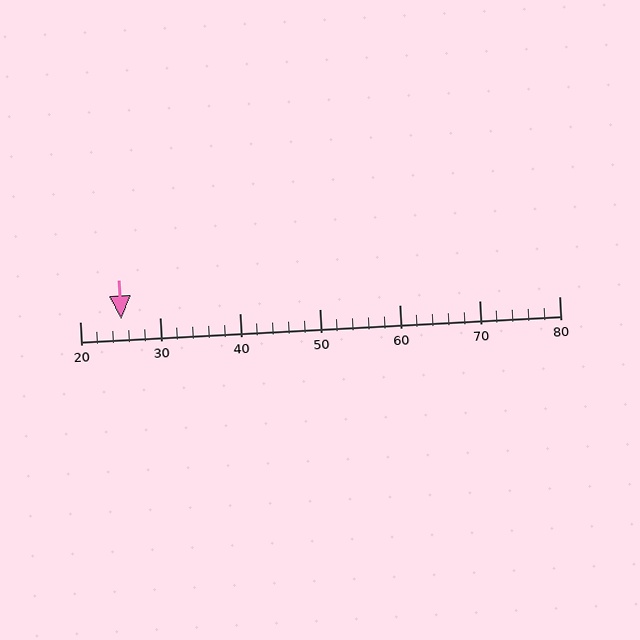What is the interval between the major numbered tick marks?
The major tick marks are spaced 10 units apart.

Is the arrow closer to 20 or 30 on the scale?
The arrow is closer to 30.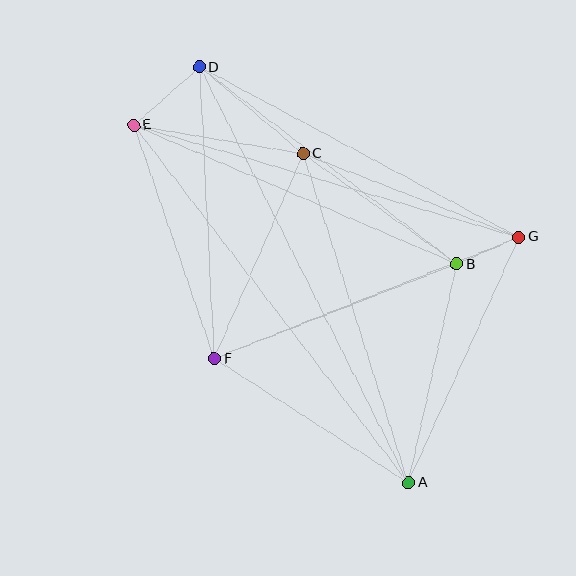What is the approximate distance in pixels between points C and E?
The distance between C and E is approximately 172 pixels.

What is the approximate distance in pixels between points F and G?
The distance between F and G is approximately 328 pixels.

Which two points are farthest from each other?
Points A and D are farthest from each other.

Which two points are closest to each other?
Points B and G are closest to each other.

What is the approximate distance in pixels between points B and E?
The distance between B and E is approximately 352 pixels.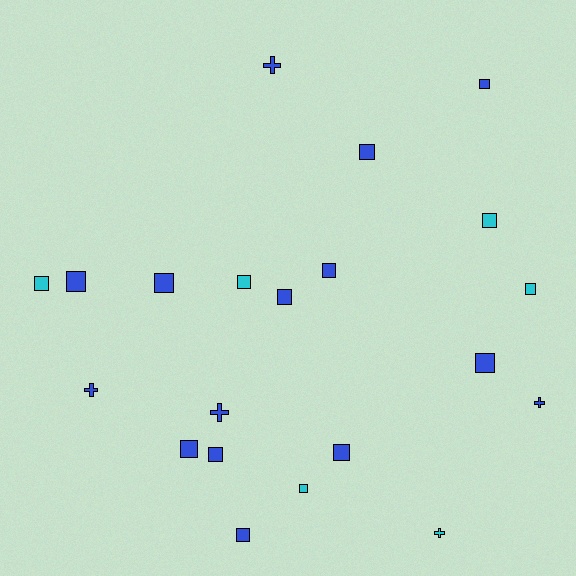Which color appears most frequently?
Blue, with 15 objects.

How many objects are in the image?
There are 21 objects.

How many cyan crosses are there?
There is 1 cyan cross.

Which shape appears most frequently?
Square, with 16 objects.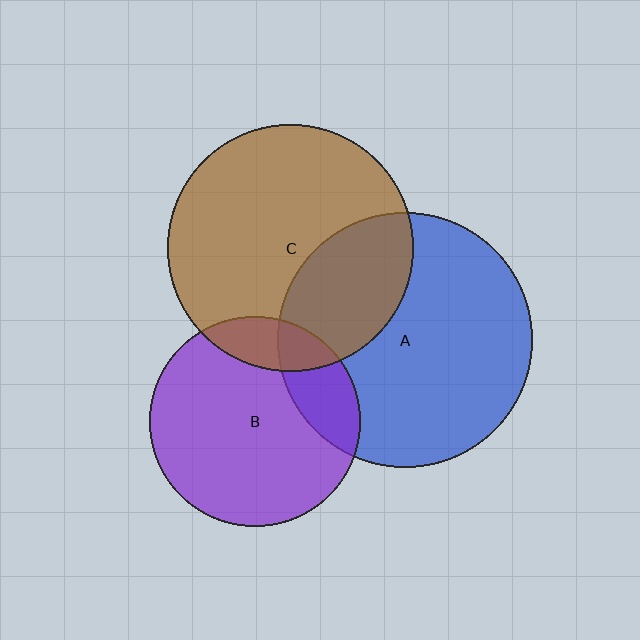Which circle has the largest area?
Circle A (blue).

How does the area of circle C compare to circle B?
Approximately 1.4 times.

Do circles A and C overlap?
Yes.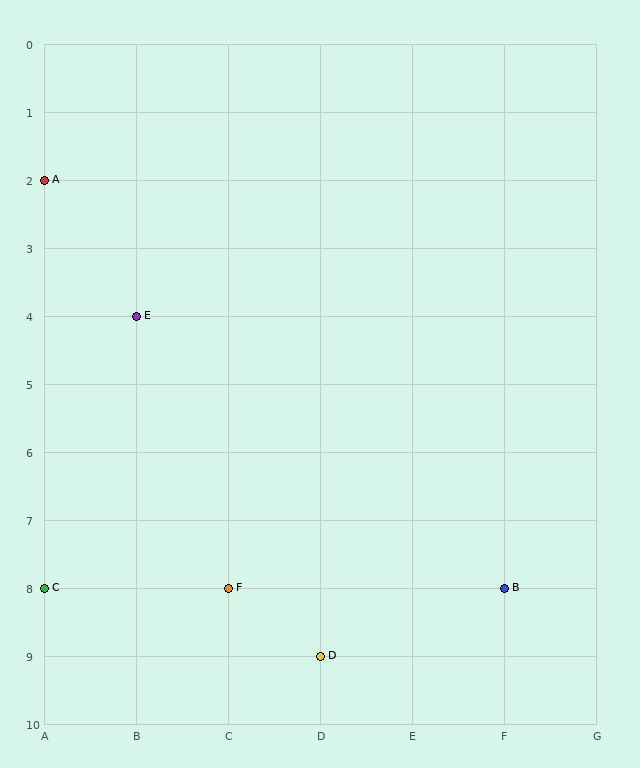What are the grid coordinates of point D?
Point D is at grid coordinates (D, 9).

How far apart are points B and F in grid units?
Points B and F are 3 columns apart.